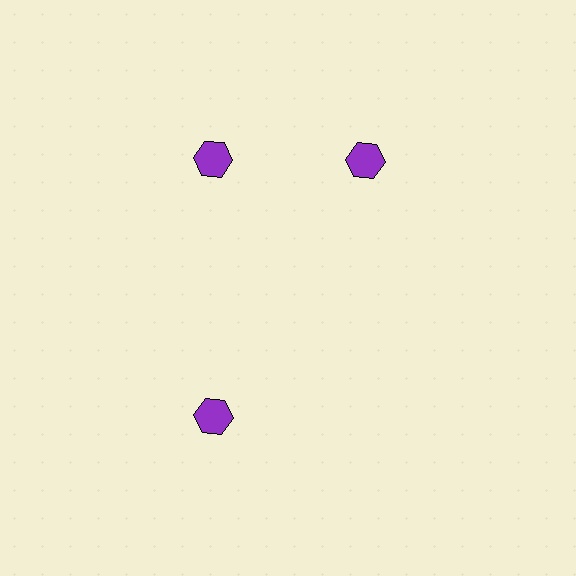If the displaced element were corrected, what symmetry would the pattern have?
It would have 3-fold rotational symmetry — the pattern would map onto itself every 120 degrees.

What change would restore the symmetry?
The symmetry would be restored by rotating it back into even spacing with its neighbors so that all 3 hexagons sit at equal angles and equal distance from the center.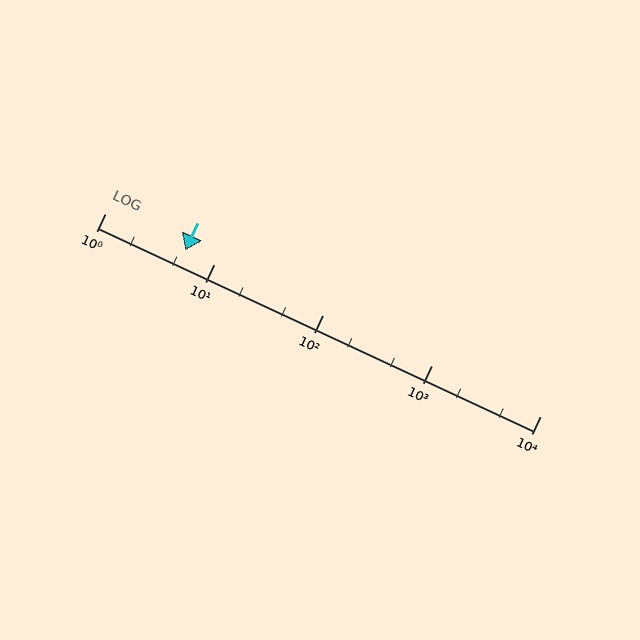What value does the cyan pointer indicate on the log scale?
The pointer indicates approximately 5.5.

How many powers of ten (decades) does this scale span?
The scale spans 4 decades, from 1 to 10000.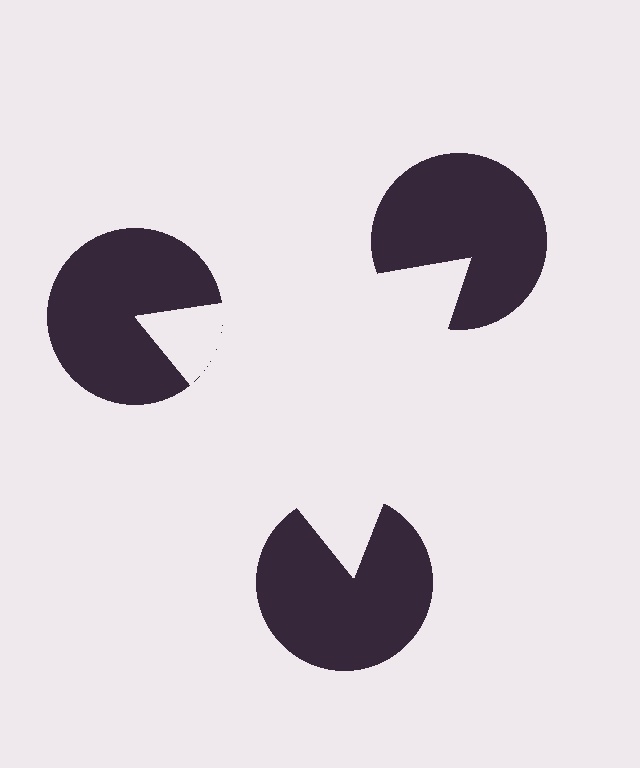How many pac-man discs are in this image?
There are 3 — one at each vertex of the illusory triangle.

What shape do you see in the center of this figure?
An illusory triangle — its edges are inferred from the aligned wedge cuts in the pac-man discs, not physically drawn.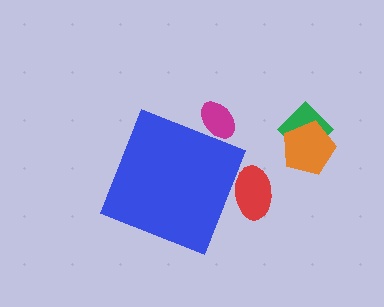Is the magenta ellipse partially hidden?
Yes, the magenta ellipse is partially hidden behind the blue diamond.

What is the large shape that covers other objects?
A blue diamond.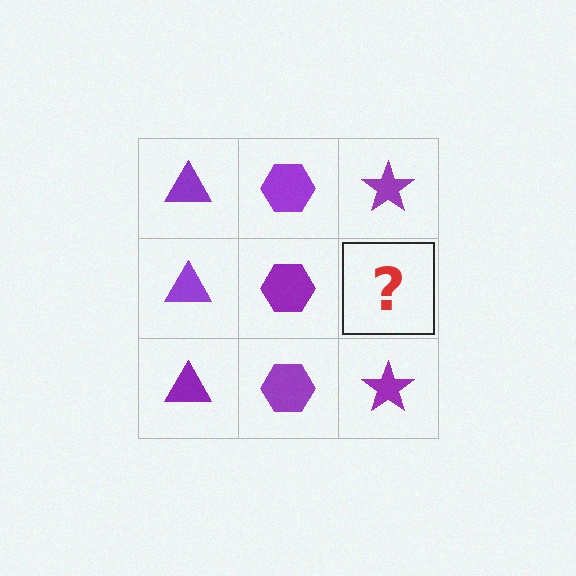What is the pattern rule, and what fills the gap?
The rule is that each column has a consistent shape. The gap should be filled with a purple star.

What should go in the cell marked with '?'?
The missing cell should contain a purple star.